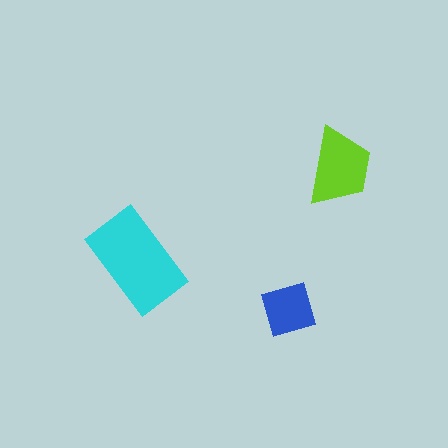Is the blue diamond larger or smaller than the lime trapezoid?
Smaller.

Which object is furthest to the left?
The cyan rectangle is leftmost.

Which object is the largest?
The cyan rectangle.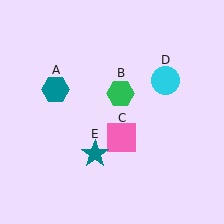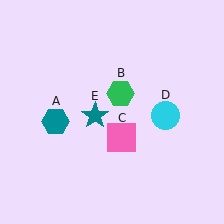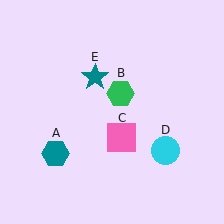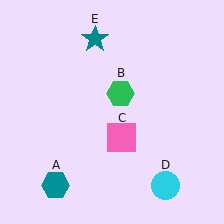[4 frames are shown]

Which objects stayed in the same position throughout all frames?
Green hexagon (object B) and pink square (object C) remained stationary.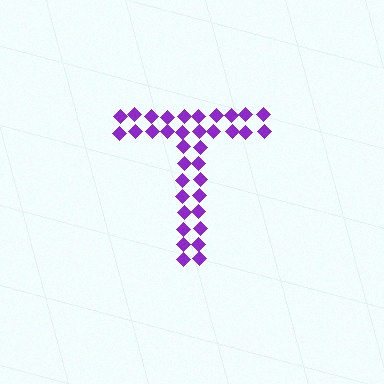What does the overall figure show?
The overall figure shows the letter T.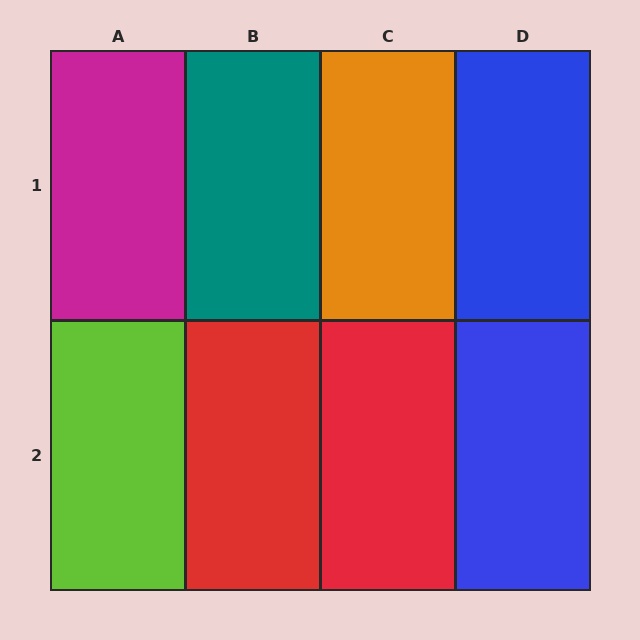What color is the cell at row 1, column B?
Teal.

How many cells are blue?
2 cells are blue.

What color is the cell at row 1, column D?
Blue.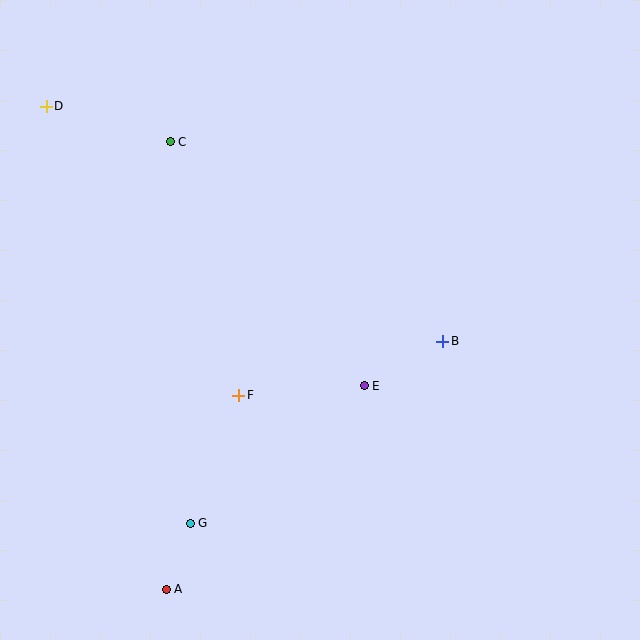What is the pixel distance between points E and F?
The distance between E and F is 126 pixels.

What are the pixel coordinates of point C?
Point C is at (170, 142).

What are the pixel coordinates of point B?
Point B is at (443, 341).